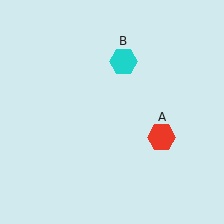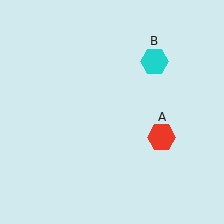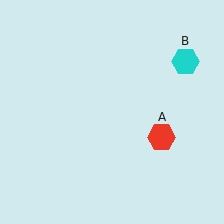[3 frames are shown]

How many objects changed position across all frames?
1 object changed position: cyan hexagon (object B).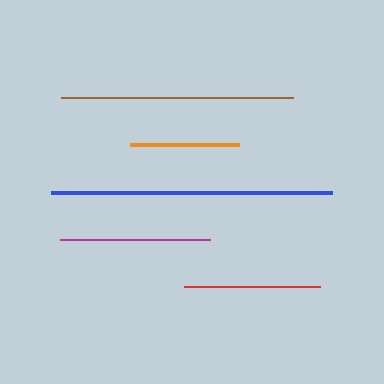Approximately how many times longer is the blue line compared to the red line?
The blue line is approximately 2.1 times the length of the red line.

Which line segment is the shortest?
The orange line is the shortest at approximately 109 pixels.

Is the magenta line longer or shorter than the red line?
The magenta line is longer than the red line.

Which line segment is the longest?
The blue line is the longest at approximately 281 pixels.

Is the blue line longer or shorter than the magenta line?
The blue line is longer than the magenta line.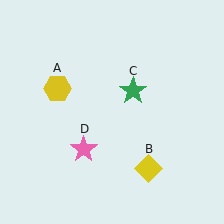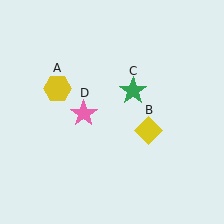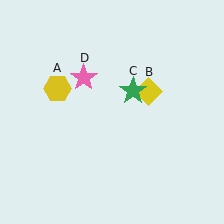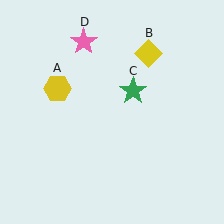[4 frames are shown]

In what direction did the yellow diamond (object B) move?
The yellow diamond (object B) moved up.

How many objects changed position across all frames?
2 objects changed position: yellow diamond (object B), pink star (object D).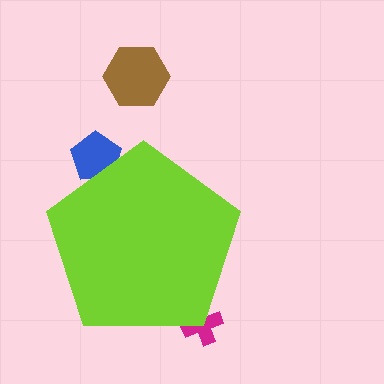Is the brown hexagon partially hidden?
No, the brown hexagon is fully visible.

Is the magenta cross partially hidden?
Yes, the magenta cross is partially hidden behind the lime pentagon.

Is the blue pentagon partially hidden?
Yes, the blue pentagon is partially hidden behind the lime pentagon.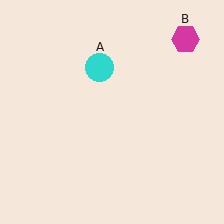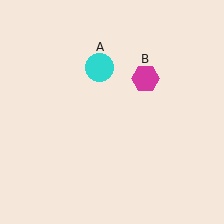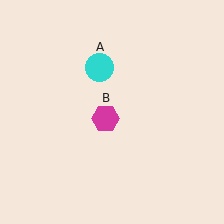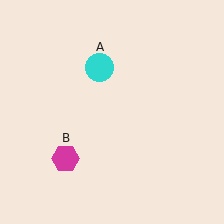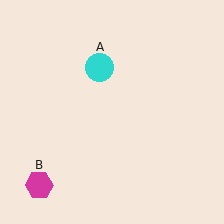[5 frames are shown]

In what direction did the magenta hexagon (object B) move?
The magenta hexagon (object B) moved down and to the left.